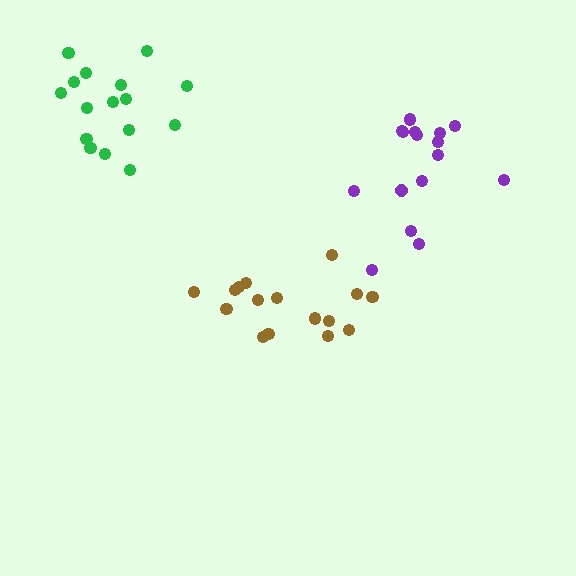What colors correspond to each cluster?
The clusters are colored: brown, purple, green.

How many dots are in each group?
Group 1: 16 dots, Group 2: 16 dots, Group 3: 16 dots (48 total).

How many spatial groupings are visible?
There are 3 spatial groupings.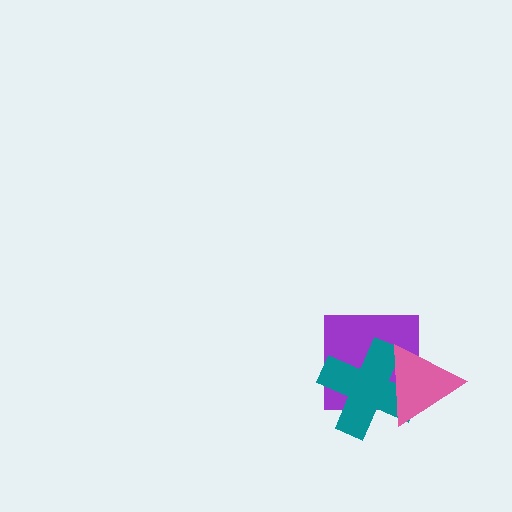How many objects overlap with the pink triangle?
2 objects overlap with the pink triangle.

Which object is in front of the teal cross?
The pink triangle is in front of the teal cross.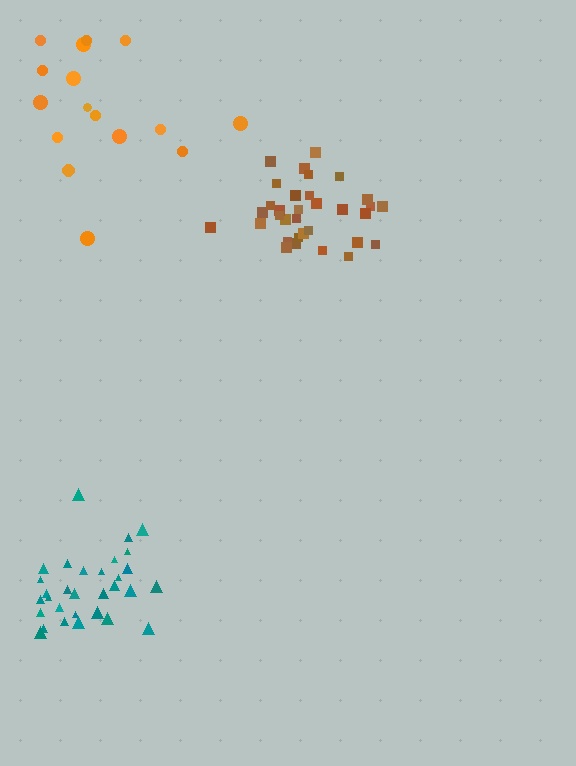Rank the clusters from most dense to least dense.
brown, teal, orange.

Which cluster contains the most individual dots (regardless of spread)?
Brown (33).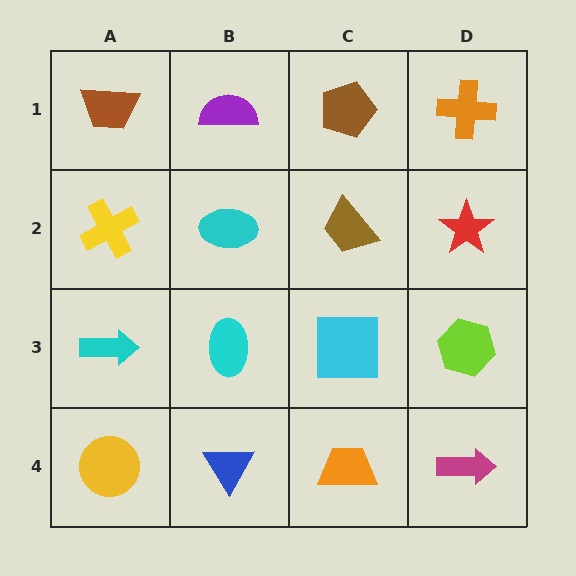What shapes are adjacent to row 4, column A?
A cyan arrow (row 3, column A), a blue triangle (row 4, column B).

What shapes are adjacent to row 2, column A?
A brown trapezoid (row 1, column A), a cyan arrow (row 3, column A), a cyan ellipse (row 2, column B).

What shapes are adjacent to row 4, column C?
A cyan square (row 3, column C), a blue triangle (row 4, column B), a magenta arrow (row 4, column D).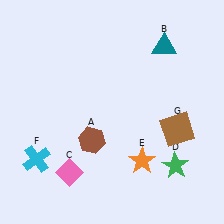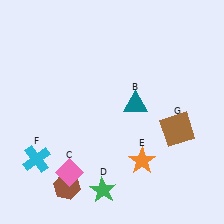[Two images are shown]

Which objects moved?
The objects that moved are: the brown hexagon (A), the teal triangle (B), the green star (D).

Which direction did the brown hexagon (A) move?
The brown hexagon (A) moved down.